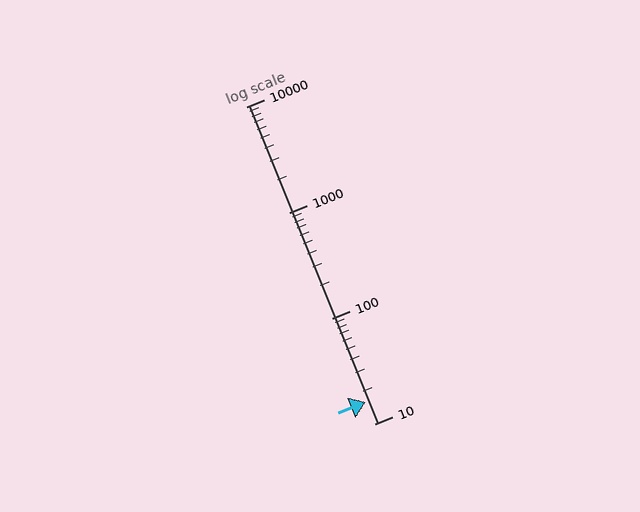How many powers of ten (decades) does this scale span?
The scale spans 3 decades, from 10 to 10000.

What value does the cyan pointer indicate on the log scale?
The pointer indicates approximately 16.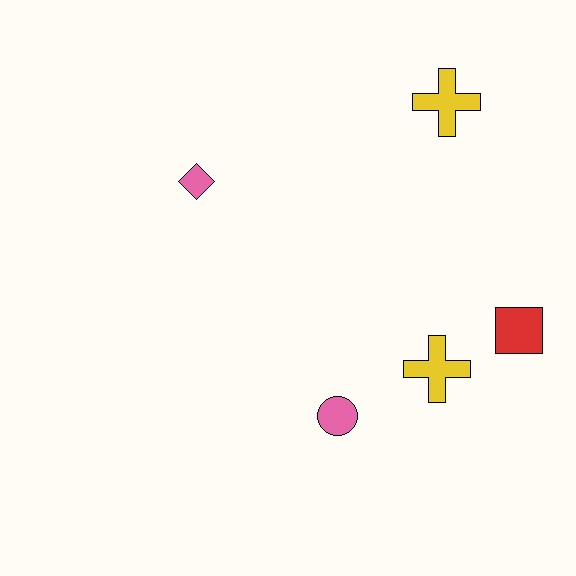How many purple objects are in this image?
There are no purple objects.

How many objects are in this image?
There are 5 objects.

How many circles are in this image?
There is 1 circle.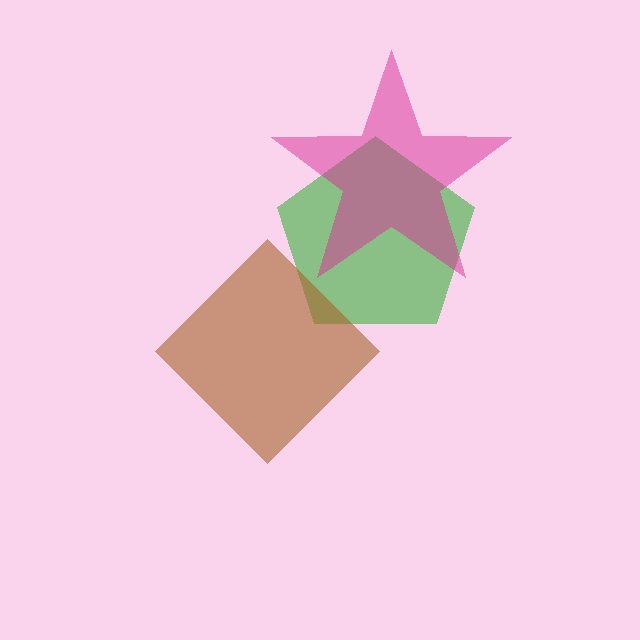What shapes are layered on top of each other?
The layered shapes are: a green pentagon, a brown diamond, a magenta star.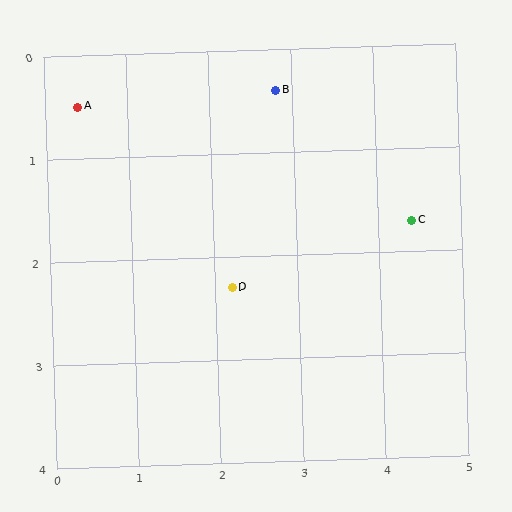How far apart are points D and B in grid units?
Points D and B are about 2.0 grid units apart.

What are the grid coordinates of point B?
Point B is at approximately (2.8, 0.4).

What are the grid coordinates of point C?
Point C is at approximately (4.4, 1.7).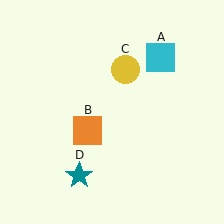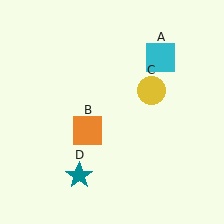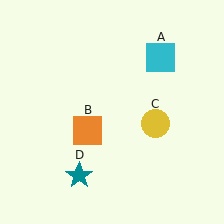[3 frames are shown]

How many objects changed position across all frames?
1 object changed position: yellow circle (object C).